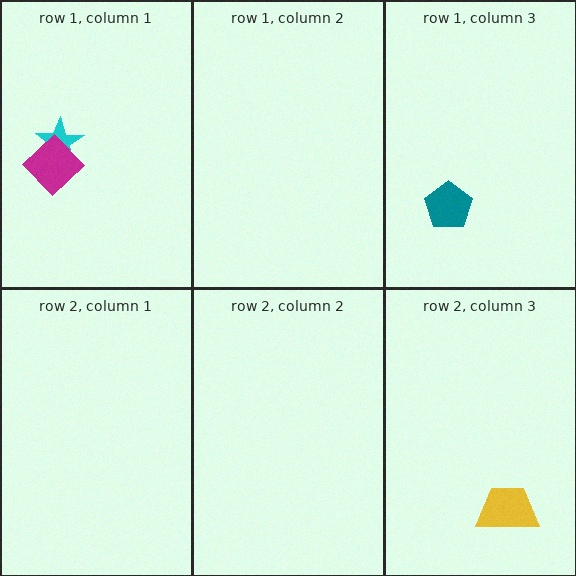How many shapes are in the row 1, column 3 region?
1.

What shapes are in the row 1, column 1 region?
The cyan star, the magenta diamond.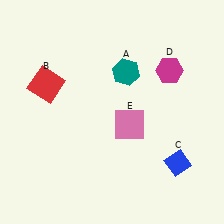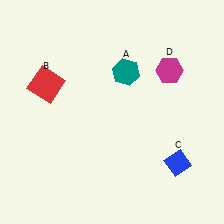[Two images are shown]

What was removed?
The pink square (E) was removed in Image 2.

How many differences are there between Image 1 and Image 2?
There is 1 difference between the two images.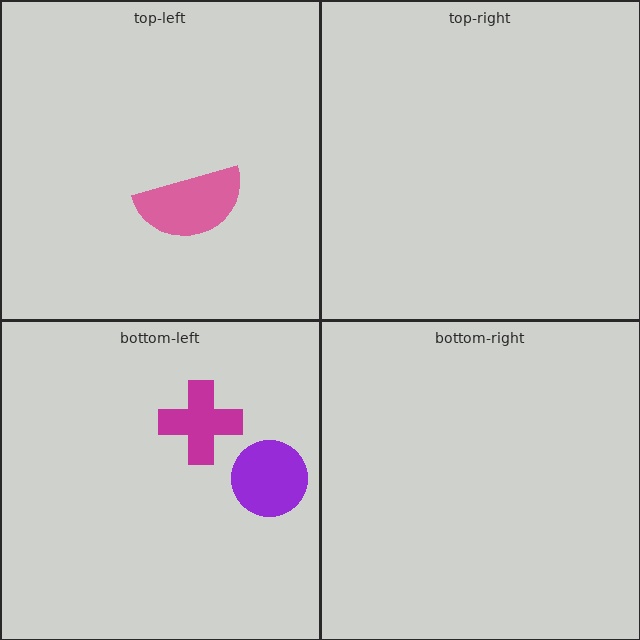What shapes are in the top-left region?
The pink semicircle.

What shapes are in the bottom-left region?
The magenta cross, the purple circle.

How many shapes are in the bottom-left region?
2.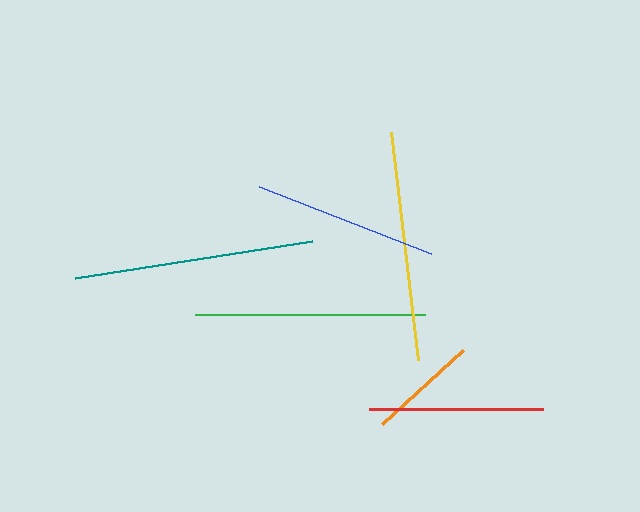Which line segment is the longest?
The teal line is the longest at approximately 240 pixels.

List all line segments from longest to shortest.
From longest to shortest: teal, green, yellow, blue, red, orange.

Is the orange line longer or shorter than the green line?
The green line is longer than the orange line.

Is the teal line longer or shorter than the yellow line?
The teal line is longer than the yellow line.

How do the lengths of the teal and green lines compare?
The teal and green lines are approximately the same length.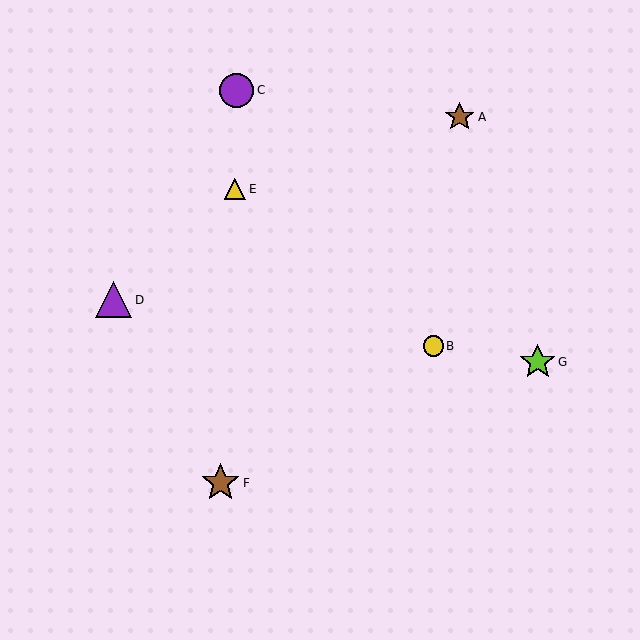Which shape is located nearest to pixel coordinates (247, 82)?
The purple circle (labeled C) at (237, 90) is nearest to that location.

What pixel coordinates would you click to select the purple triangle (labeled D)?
Click at (114, 300) to select the purple triangle D.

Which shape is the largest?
The brown star (labeled F) is the largest.